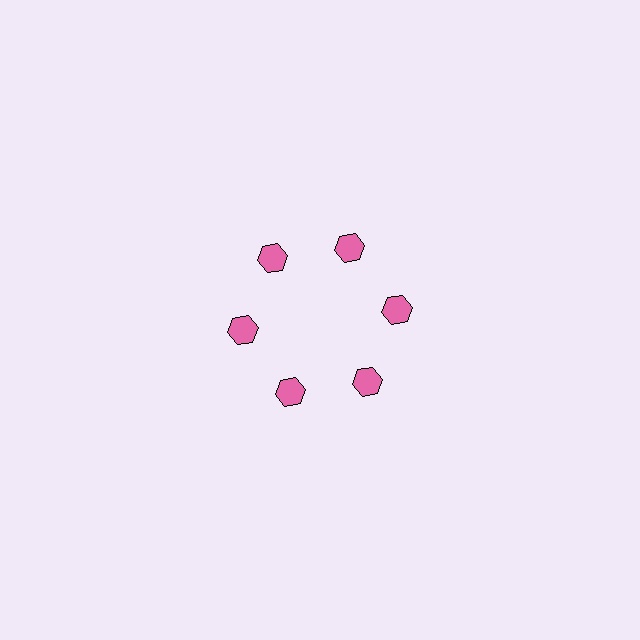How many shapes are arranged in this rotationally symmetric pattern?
There are 6 shapes, arranged in 6 groups of 1.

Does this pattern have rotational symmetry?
Yes, this pattern has 6-fold rotational symmetry. It looks the same after rotating 60 degrees around the center.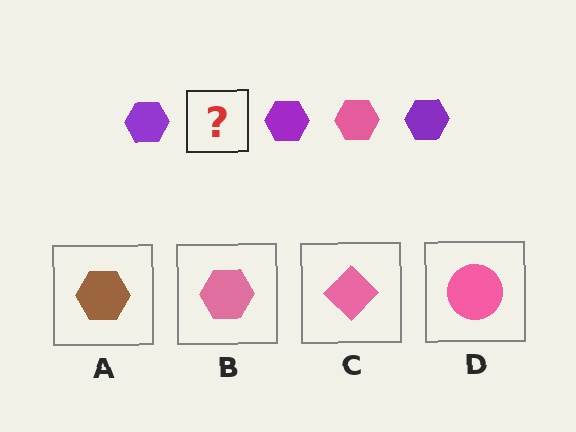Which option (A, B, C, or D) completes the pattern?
B.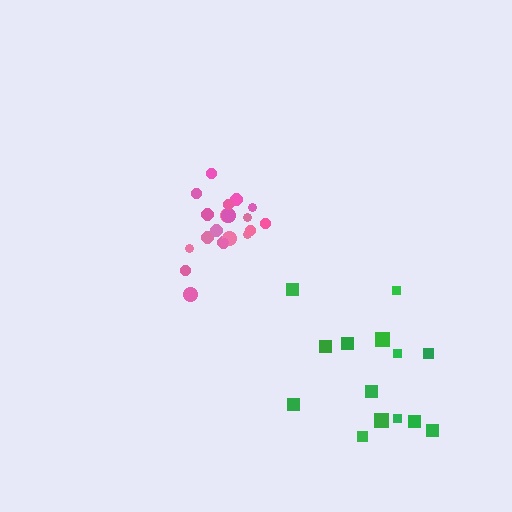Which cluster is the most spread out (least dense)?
Green.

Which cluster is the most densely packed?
Pink.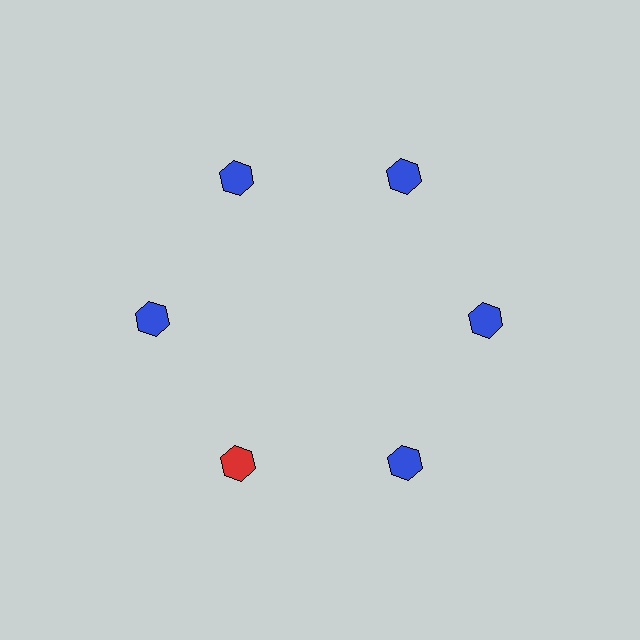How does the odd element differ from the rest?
It has a different color: red instead of blue.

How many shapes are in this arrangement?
There are 6 shapes arranged in a ring pattern.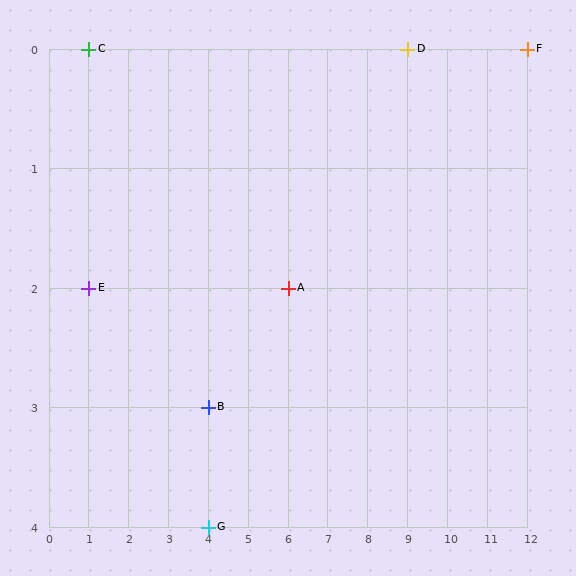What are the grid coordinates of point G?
Point G is at grid coordinates (4, 4).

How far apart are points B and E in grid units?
Points B and E are 3 columns and 1 row apart (about 3.2 grid units diagonally).